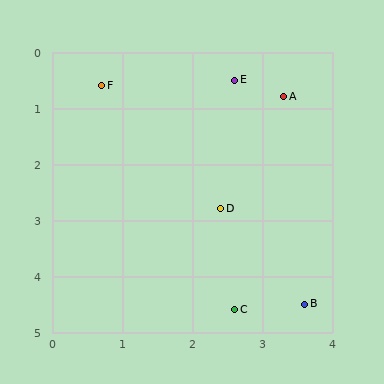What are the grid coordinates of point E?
Point E is at approximately (2.6, 0.5).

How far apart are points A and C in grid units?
Points A and C are about 3.9 grid units apart.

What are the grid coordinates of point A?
Point A is at approximately (3.3, 0.8).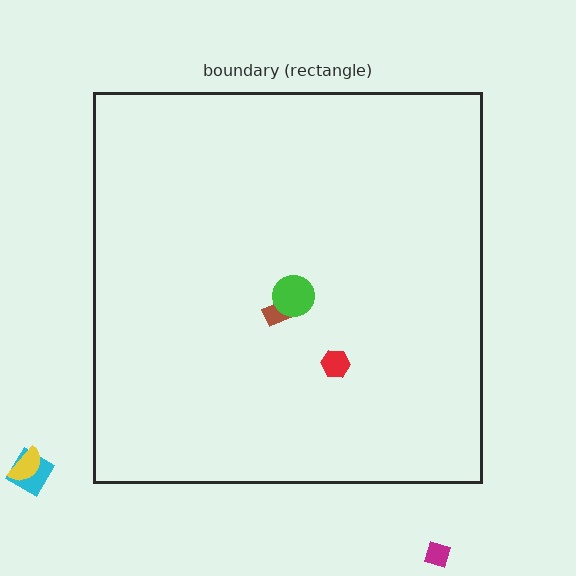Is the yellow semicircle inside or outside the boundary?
Outside.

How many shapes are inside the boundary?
4 inside, 3 outside.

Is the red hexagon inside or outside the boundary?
Inside.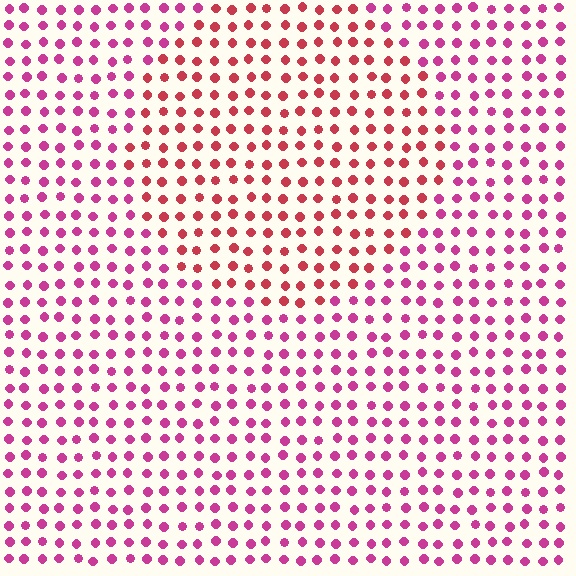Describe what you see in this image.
The image is filled with small magenta elements in a uniform arrangement. A circle-shaped region is visible where the elements are tinted to a slightly different hue, forming a subtle color boundary.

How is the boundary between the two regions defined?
The boundary is defined purely by a slight shift in hue (about 31 degrees). Spacing, size, and orientation are identical on both sides.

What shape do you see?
I see a circle.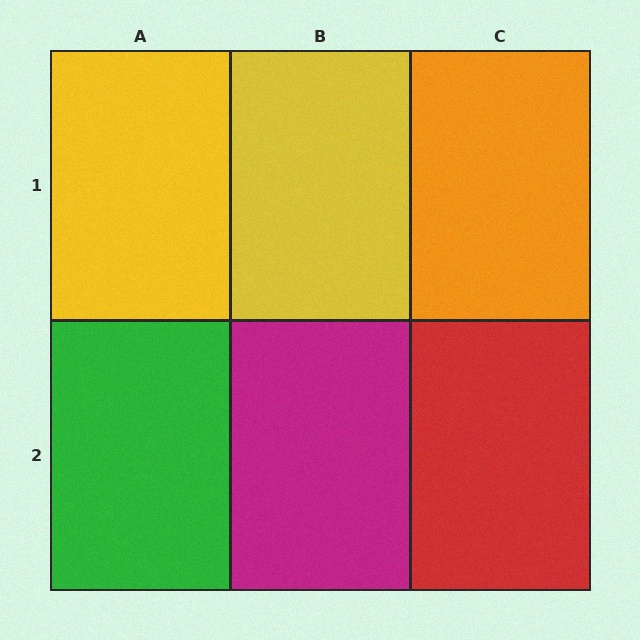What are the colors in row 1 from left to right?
Yellow, yellow, orange.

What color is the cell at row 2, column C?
Red.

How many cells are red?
1 cell is red.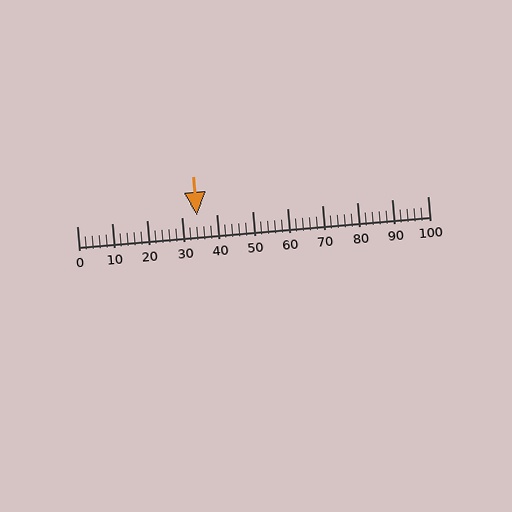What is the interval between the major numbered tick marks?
The major tick marks are spaced 10 units apart.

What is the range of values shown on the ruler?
The ruler shows values from 0 to 100.